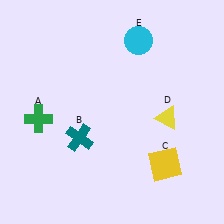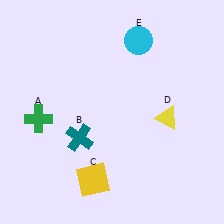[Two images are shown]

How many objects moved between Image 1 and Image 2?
1 object moved between the two images.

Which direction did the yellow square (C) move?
The yellow square (C) moved left.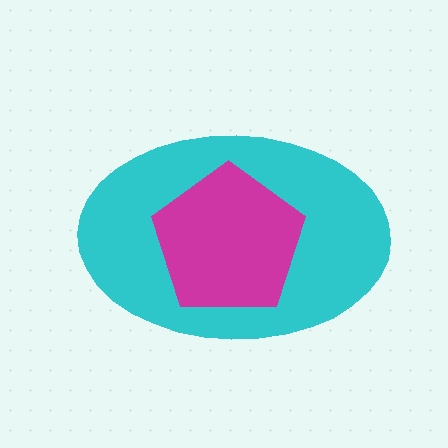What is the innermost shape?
The magenta pentagon.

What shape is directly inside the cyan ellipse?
The magenta pentagon.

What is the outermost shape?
The cyan ellipse.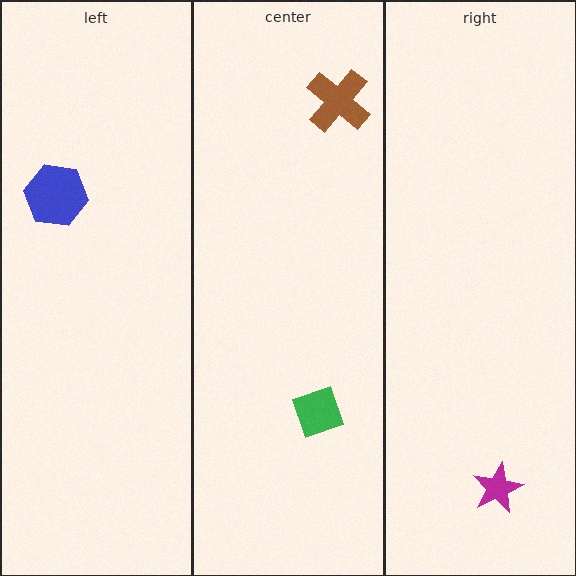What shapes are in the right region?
The magenta star.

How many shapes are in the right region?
1.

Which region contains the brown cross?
The center region.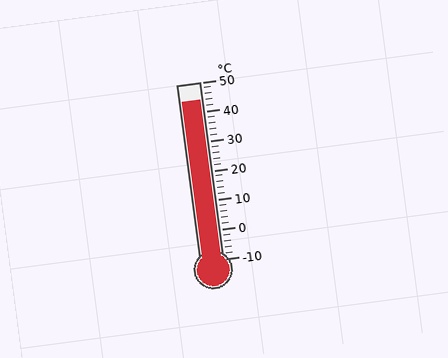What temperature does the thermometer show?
The thermometer shows approximately 44°C.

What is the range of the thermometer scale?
The thermometer scale ranges from -10°C to 50°C.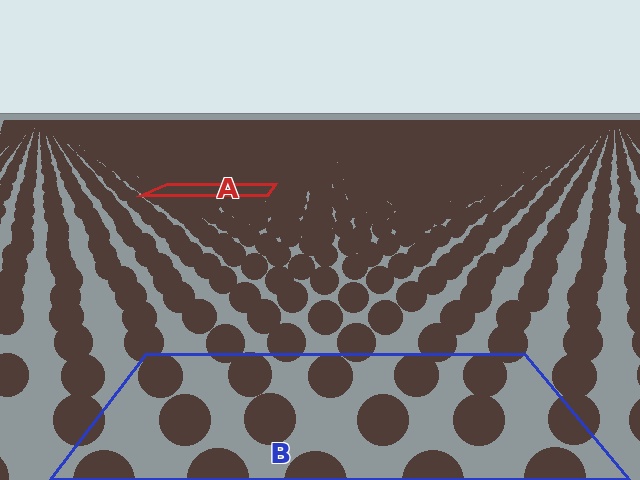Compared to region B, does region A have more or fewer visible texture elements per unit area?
Region A has more texture elements per unit area — they are packed more densely because it is farther away.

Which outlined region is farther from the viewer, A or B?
Region A is farther from the viewer — the texture elements inside it appear smaller and more densely packed.